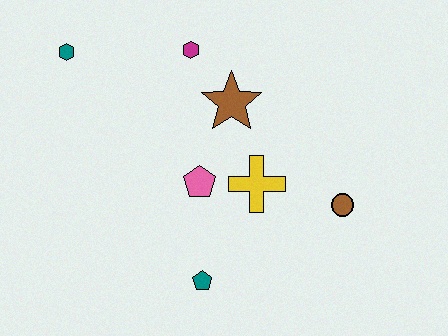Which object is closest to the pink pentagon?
The yellow cross is closest to the pink pentagon.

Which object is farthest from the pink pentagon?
The teal hexagon is farthest from the pink pentagon.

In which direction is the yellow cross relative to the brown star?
The yellow cross is below the brown star.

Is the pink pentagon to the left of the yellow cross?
Yes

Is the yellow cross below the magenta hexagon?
Yes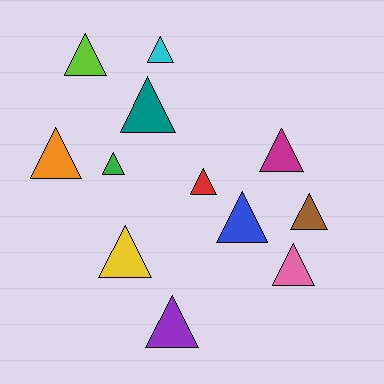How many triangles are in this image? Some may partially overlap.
There are 12 triangles.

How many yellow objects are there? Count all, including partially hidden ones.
There is 1 yellow object.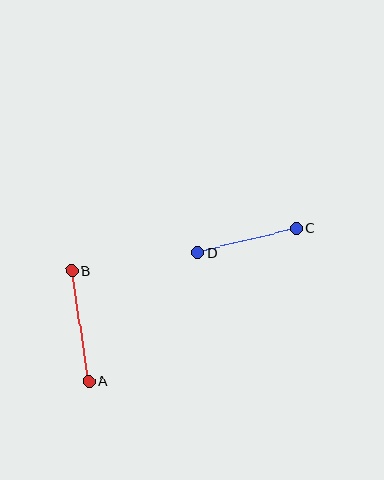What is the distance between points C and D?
The distance is approximately 101 pixels.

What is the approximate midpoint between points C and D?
The midpoint is at approximately (247, 240) pixels.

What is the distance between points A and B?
The distance is approximately 112 pixels.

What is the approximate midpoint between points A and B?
The midpoint is at approximately (80, 326) pixels.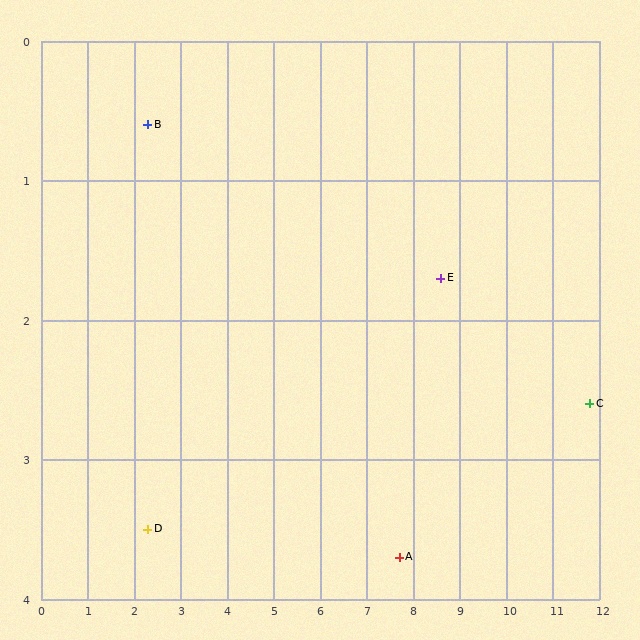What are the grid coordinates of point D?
Point D is at approximately (2.3, 3.5).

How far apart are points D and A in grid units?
Points D and A are about 5.4 grid units apart.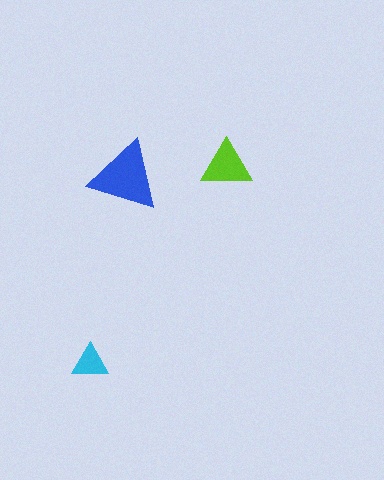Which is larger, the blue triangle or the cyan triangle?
The blue one.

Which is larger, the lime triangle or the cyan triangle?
The lime one.